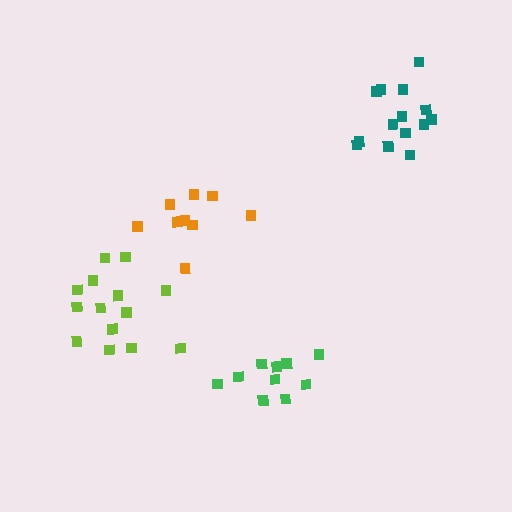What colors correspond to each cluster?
The clusters are colored: green, lime, orange, teal.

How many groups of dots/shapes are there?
There are 4 groups.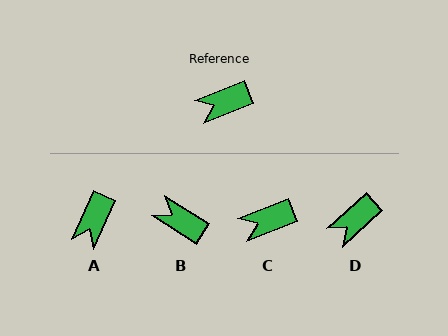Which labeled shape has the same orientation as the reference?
C.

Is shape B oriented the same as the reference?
No, it is off by about 54 degrees.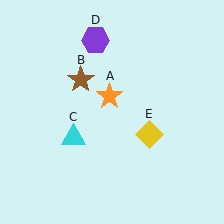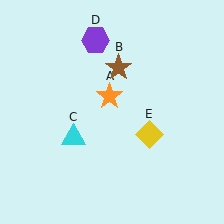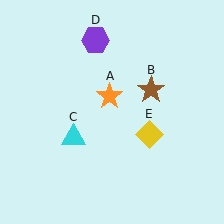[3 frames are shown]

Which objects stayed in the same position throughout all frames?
Orange star (object A) and cyan triangle (object C) and purple hexagon (object D) and yellow diamond (object E) remained stationary.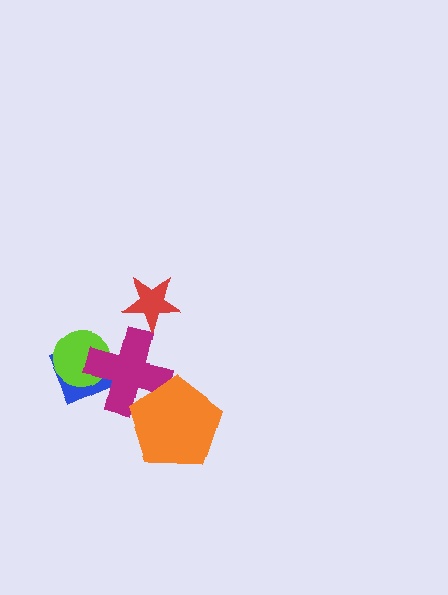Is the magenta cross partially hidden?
Yes, it is partially covered by another shape.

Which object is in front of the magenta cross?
The orange pentagon is in front of the magenta cross.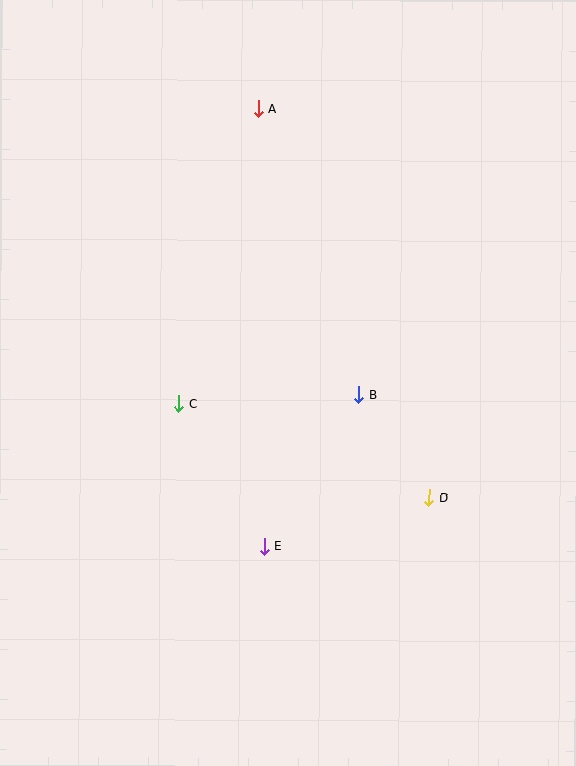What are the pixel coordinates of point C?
Point C is at (179, 403).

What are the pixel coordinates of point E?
Point E is at (265, 546).